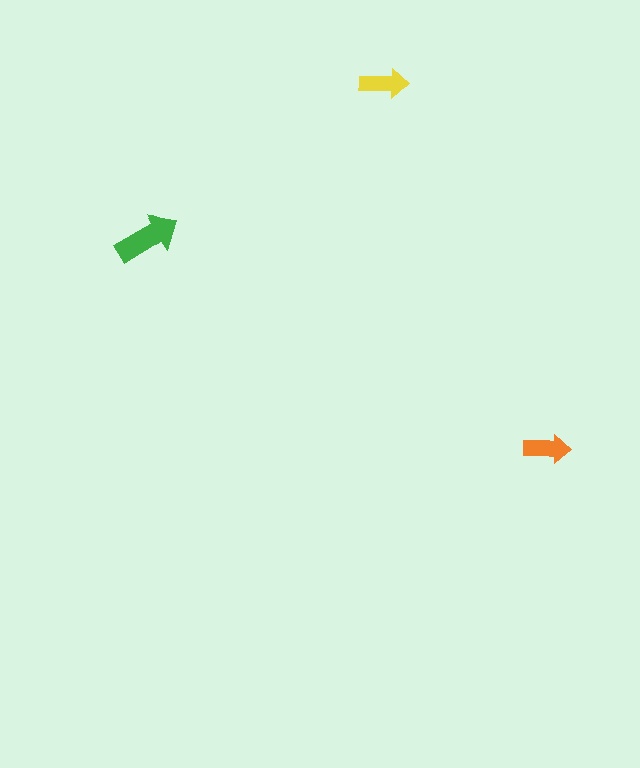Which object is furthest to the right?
The orange arrow is rightmost.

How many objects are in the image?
There are 3 objects in the image.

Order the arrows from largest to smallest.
the green one, the yellow one, the orange one.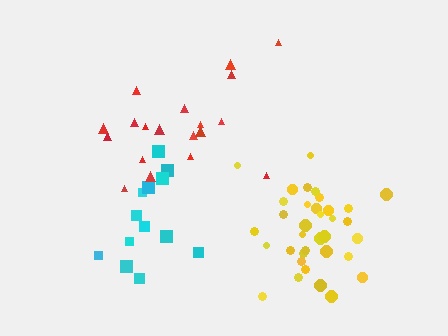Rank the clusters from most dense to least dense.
yellow, red, cyan.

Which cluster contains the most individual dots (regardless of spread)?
Yellow (35).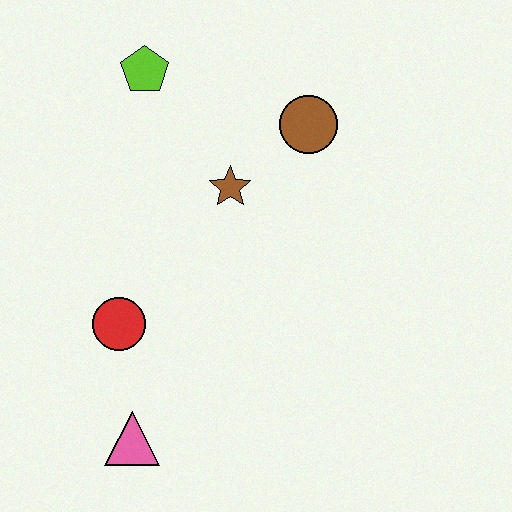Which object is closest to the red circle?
The pink triangle is closest to the red circle.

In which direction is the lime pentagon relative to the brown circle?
The lime pentagon is to the left of the brown circle.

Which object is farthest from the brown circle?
The pink triangle is farthest from the brown circle.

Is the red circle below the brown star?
Yes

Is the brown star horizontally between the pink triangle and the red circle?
No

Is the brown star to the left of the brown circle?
Yes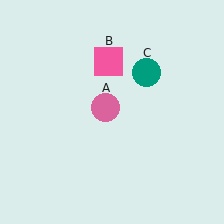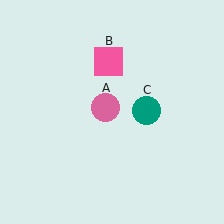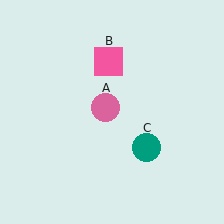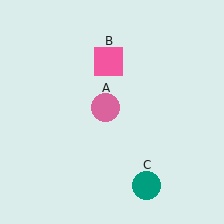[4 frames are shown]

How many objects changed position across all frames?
1 object changed position: teal circle (object C).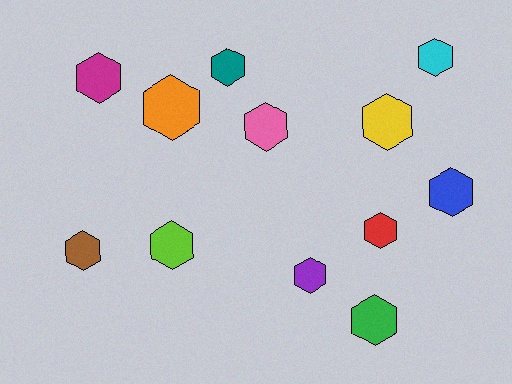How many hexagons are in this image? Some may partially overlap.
There are 12 hexagons.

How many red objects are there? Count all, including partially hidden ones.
There is 1 red object.